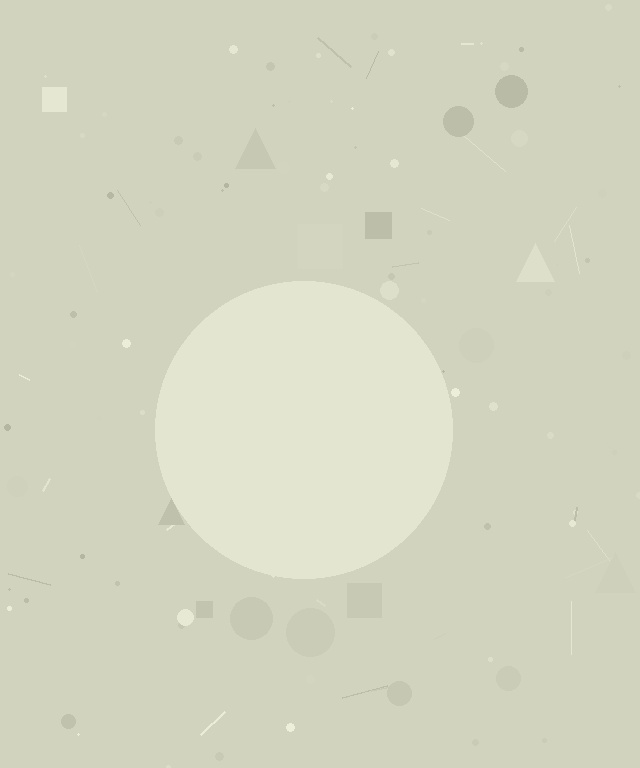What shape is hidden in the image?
A circle is hidden in the image.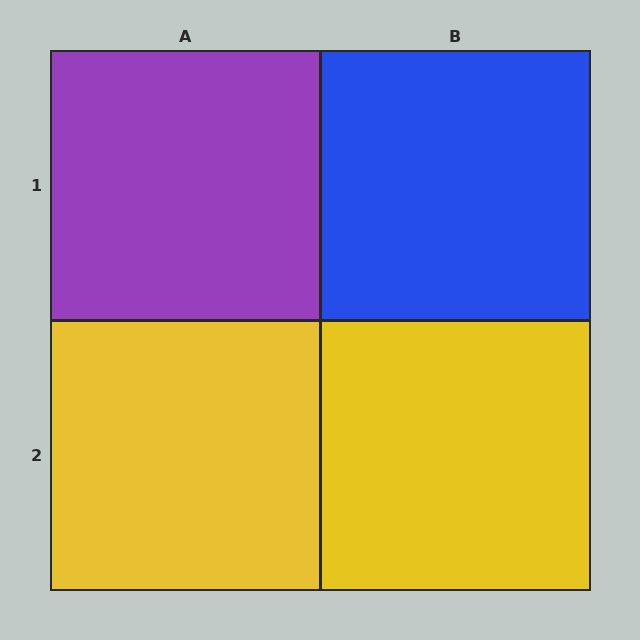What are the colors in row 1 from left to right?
Purple, blue.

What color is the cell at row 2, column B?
Yellow.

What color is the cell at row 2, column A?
Yellow.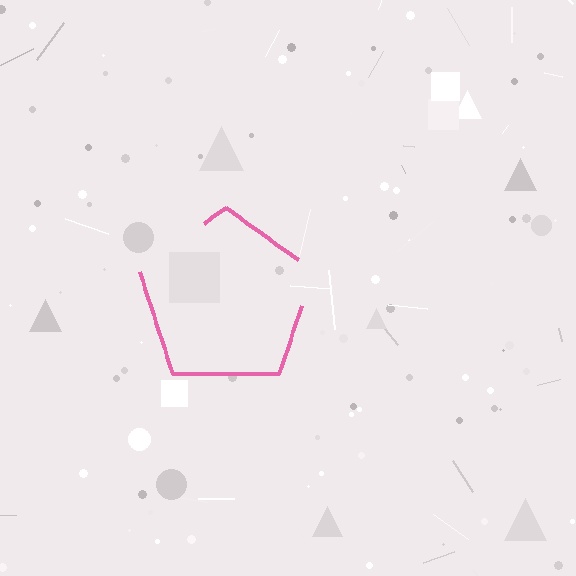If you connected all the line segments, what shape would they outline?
They would outline a pentagon.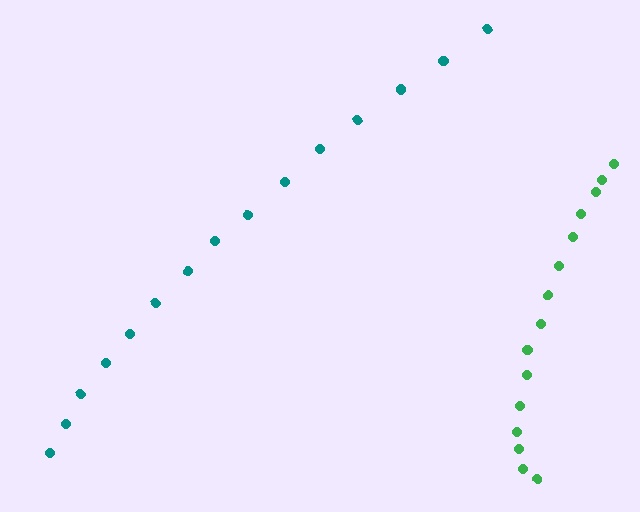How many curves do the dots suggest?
There are 2 distinct paths.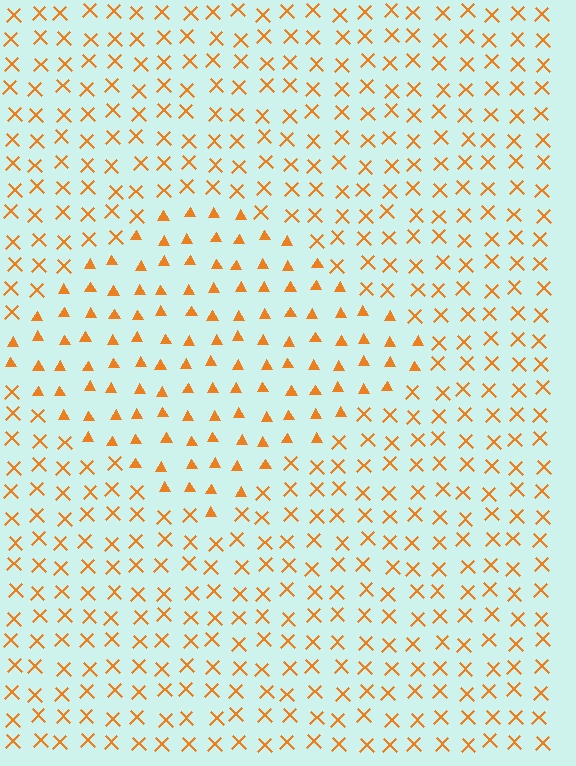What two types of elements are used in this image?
The image uses triangles inside the diamond region and X marks outside it.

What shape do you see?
I see a diamond.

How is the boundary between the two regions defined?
The boundary is defined by a change in element shape: triangles inside vs. X marks outside. All elements share the same color and spacing.